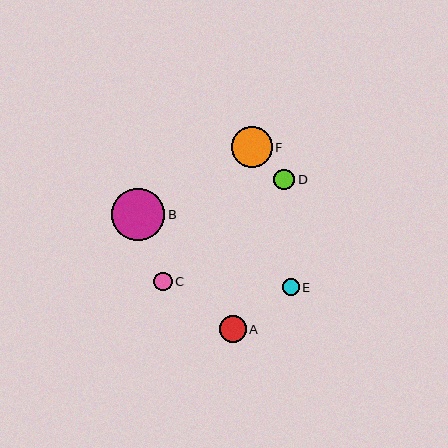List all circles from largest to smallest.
From largest to smallest: B, F, A, D, C, E.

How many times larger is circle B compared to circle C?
Circle B is approximately 2.8 times the size of circle C.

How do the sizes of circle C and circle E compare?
Circle C and circle E are approximately the same size.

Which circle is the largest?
Circle B is the largest with a size of approximately 53 pixels.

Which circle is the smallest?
Circle E is the smallest with a size of approximately 17 pixels.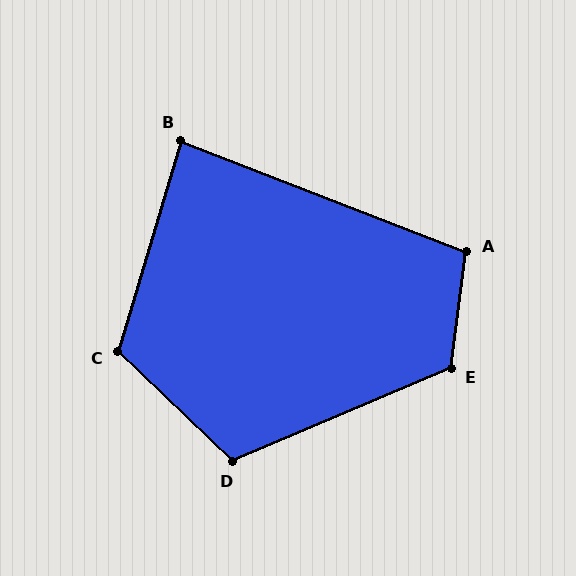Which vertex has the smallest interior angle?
B, at approximately 86 degrees.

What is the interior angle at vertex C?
Approximately 117 degrees (obtuse).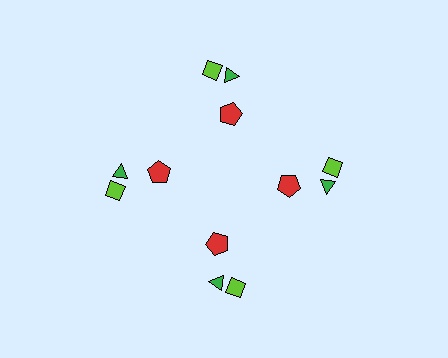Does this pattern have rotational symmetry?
Yes, this pattern has 4-fold rotational symmetry. It looks the same after rotating 90 degrees around the center.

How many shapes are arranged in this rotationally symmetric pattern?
There are 12 shapes, arranged in 4 groups of 3.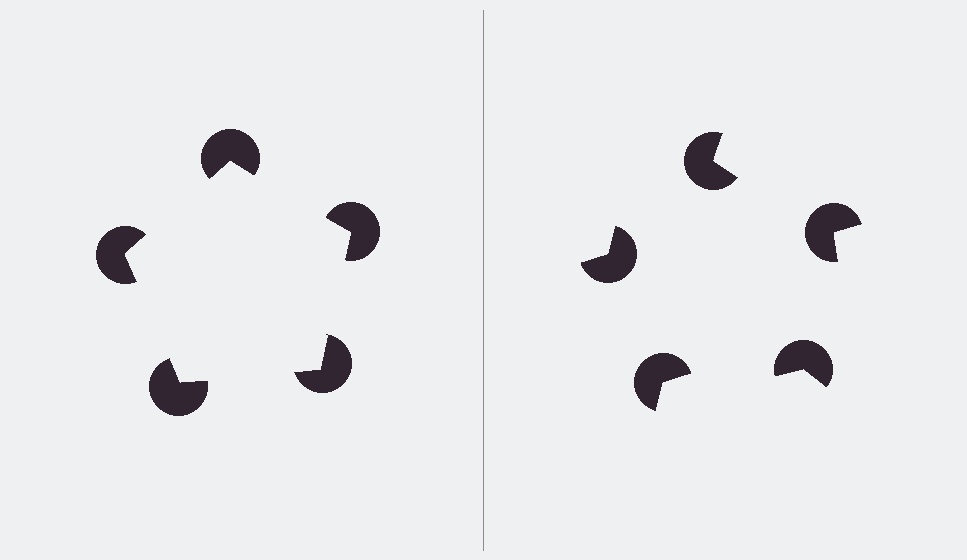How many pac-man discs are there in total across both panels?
10 — 5 on each side.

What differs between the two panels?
The pac-man discs are positioned identically on both sides; only the wedge orientations differ. On the left they align to a pentagon; on the right they are misaligned.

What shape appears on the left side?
An illusory pentagon.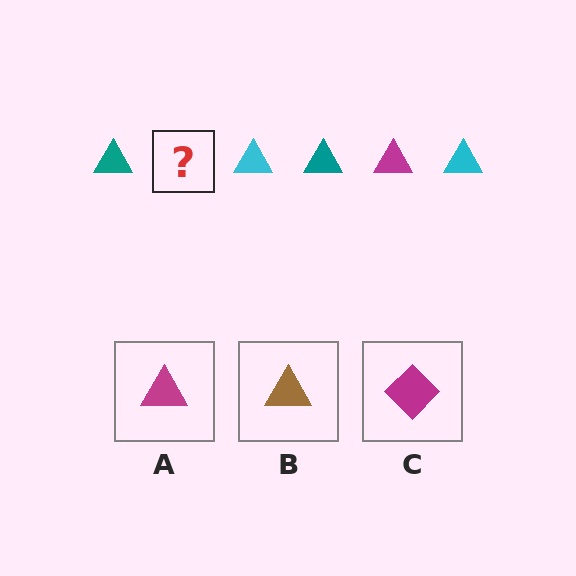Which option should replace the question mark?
Option A.